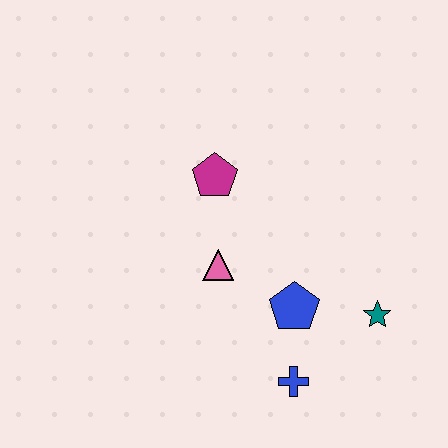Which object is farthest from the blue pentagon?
The magenta pentagon is farthest from the blue pentagon.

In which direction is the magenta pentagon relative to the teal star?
The magenta pentagon is to the left of the teal star.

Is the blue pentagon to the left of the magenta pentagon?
No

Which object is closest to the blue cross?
The blue pentagon is closest to the blue cross.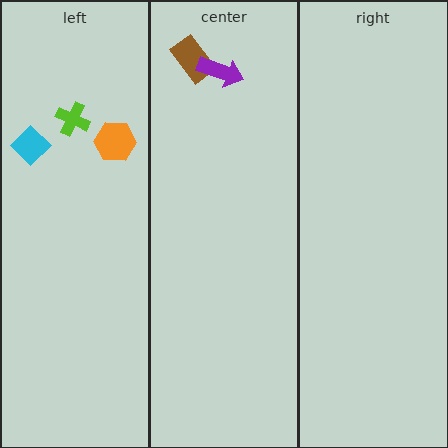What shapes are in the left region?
The cyan diamond, the orange hexagon, the lime cross.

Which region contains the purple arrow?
The center region.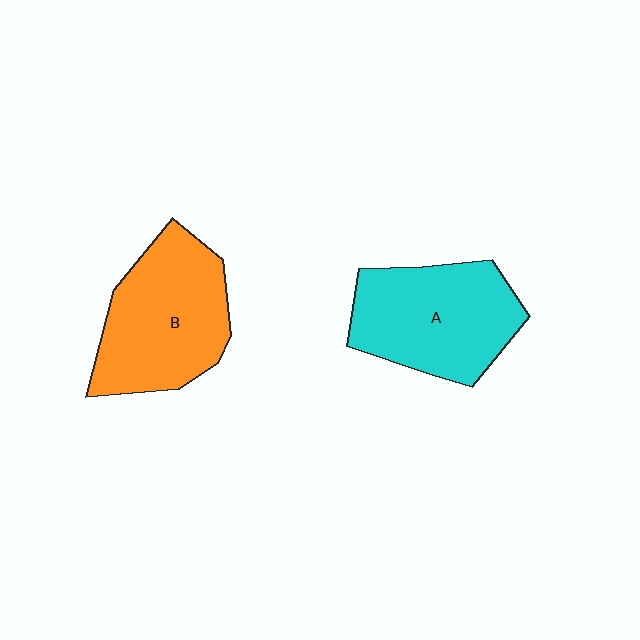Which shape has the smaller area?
Shape A (cyan).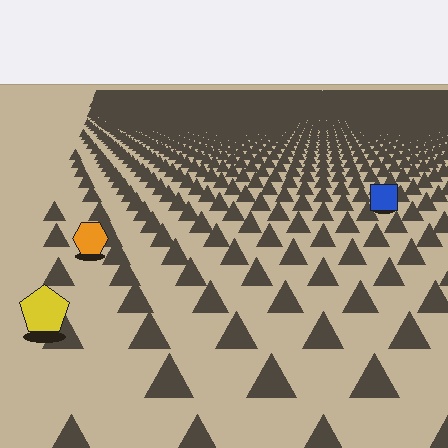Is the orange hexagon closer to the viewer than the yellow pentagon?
No. The yellow pentagon is closer — you can tell from the texture gradient: the ground texture is coarser near it.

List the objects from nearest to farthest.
From nearest to farthest: the yellow pentagon, the orange hexagon, the blue square.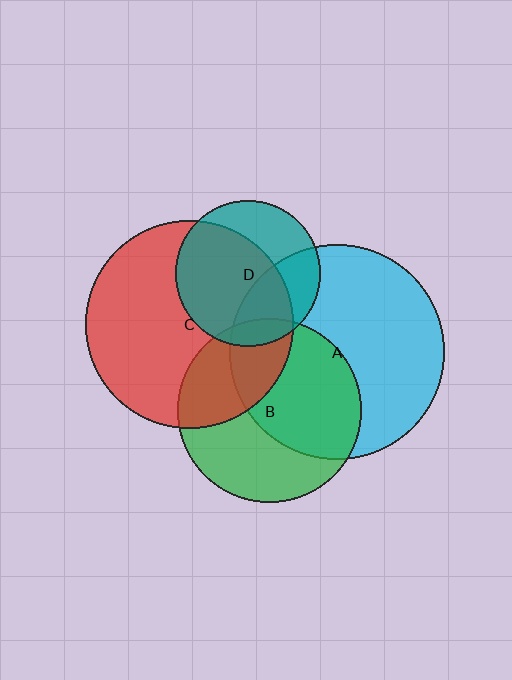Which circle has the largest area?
Circle A (cyan).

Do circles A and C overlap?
Yes.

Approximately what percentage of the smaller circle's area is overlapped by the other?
Approximately 20%.